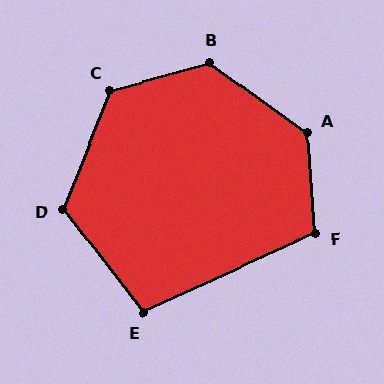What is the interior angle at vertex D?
Approximately 120 degrees (obtuse).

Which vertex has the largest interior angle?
A, at approximately 130 degrees.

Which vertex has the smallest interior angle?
E, at approximately 103 degrees.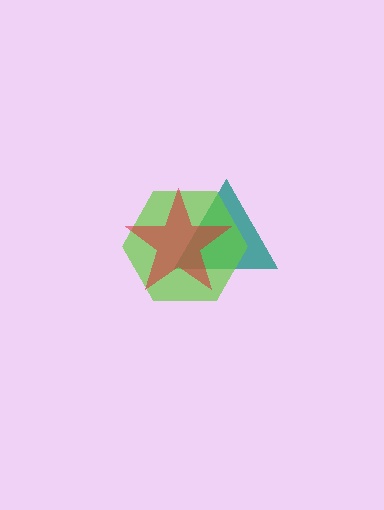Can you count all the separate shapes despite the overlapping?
Yes, there are 3 separate shapes.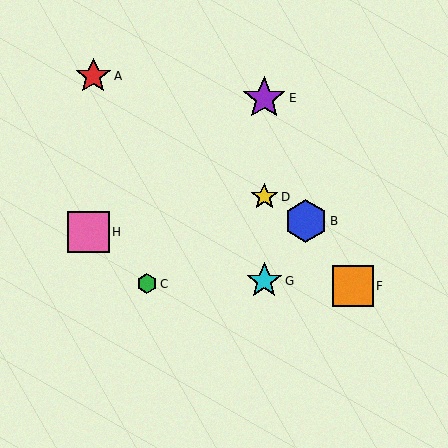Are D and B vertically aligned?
No, D is at x≈264 and B is at x≈306.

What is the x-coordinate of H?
Object H is at x≈89.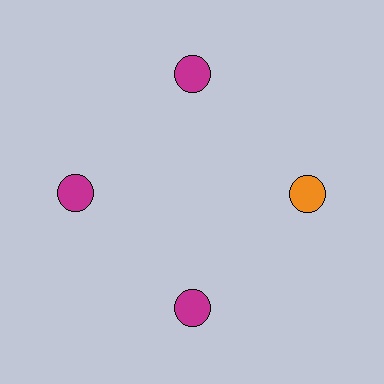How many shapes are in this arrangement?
There are 4 shapes arranged in a ring pattern.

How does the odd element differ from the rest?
It has a different color: orange instead of magenta.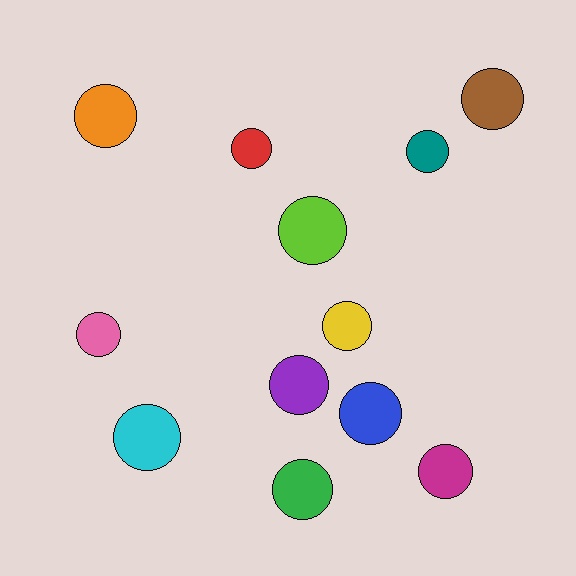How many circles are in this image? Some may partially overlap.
There are 12 circles.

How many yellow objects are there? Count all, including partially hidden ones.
There is 1 yellow object.